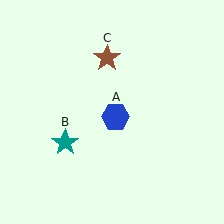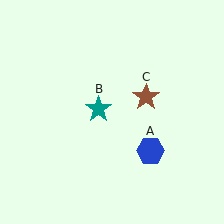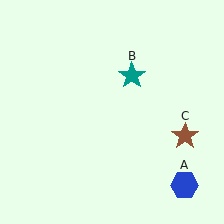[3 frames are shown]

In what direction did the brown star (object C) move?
The brown star (object C) moved down and to the right.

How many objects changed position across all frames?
3 objects changed position: blue hexagon (object A), teal star (object B), brown star (object C).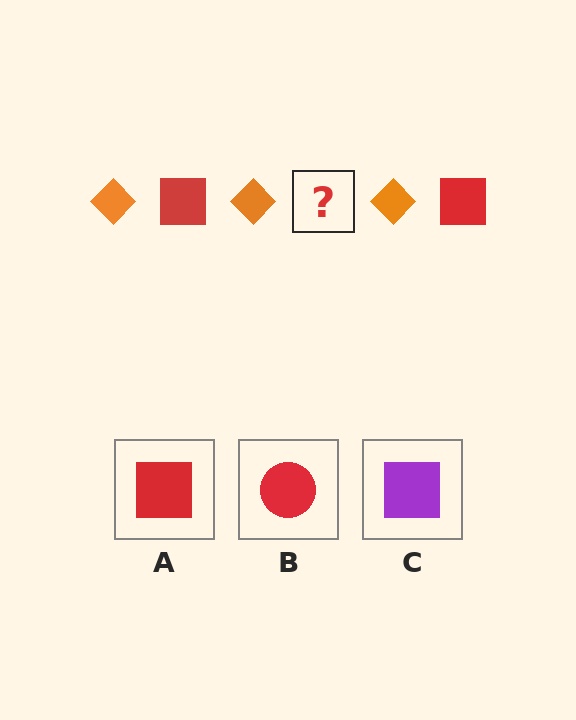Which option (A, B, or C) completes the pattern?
A.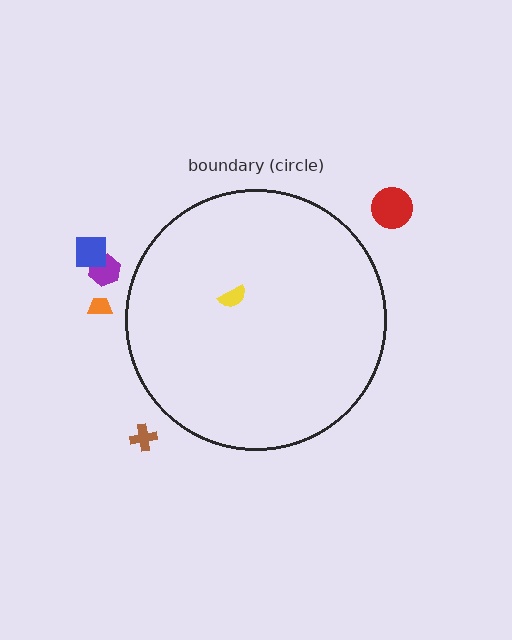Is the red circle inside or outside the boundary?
Outside.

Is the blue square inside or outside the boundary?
Outside.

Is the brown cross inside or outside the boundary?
Outside.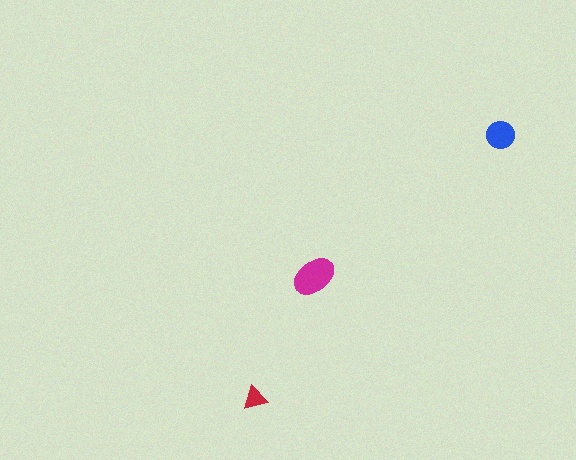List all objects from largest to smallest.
The magenta ellipse, the blue circle, the red triangle.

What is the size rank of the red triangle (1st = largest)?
3rd.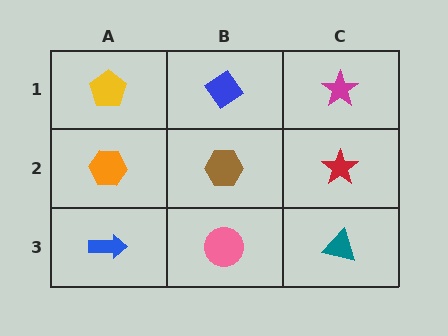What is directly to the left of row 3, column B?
A blue arrow.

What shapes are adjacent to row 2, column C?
A magenta star (row 1, column C), a teal triangle (row 3, column C), a brown hexagon (row 2, column B).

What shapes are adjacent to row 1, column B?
A brown hexagon (row 2, column B), a yellow pentagon (row 1, column A), a magenta star (row 1, column C).